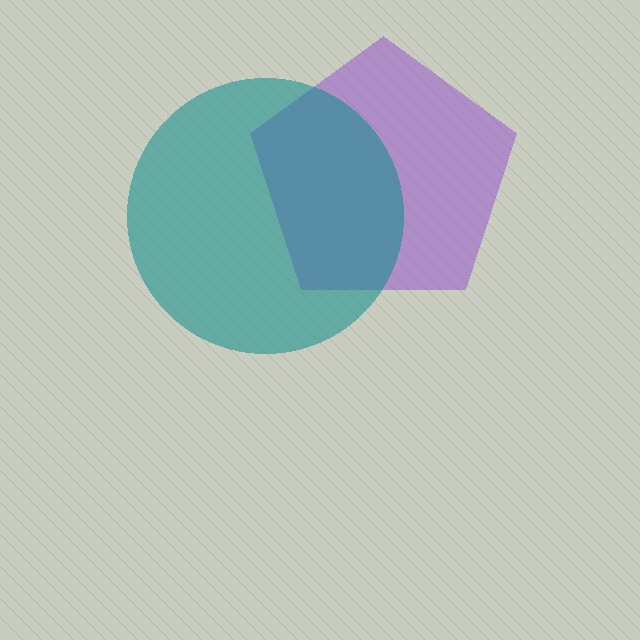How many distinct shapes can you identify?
There are 2 distinct shapes: a purple pentagon, a teal circle.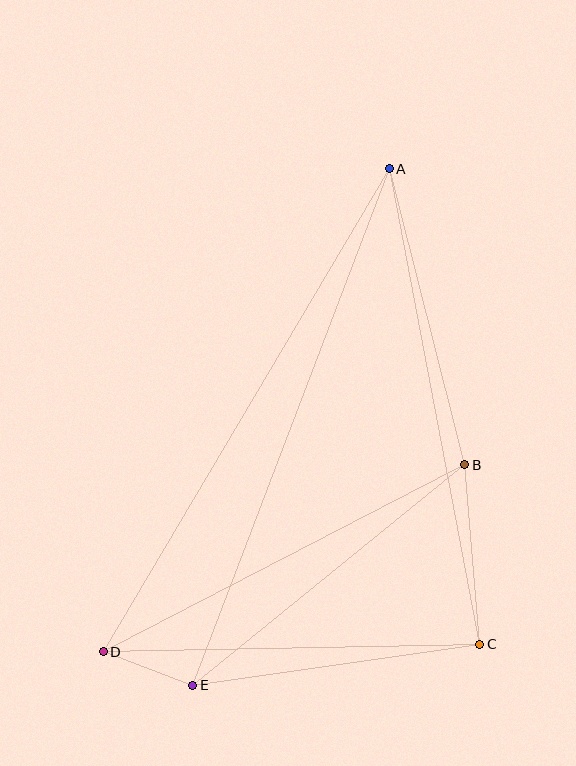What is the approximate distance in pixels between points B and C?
The distance between B and C is approximately 180 pixels.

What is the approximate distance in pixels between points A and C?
The distance between A and C is approximately 484 pixels.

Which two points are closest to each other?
Points D and E are closest to each other.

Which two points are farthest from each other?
Points A and D are farthest from each other.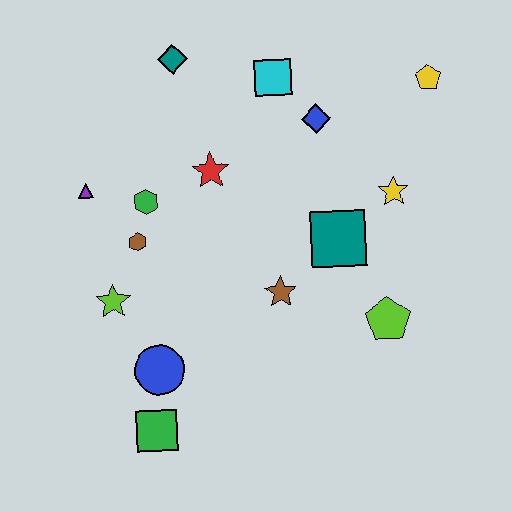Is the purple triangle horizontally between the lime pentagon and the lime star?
No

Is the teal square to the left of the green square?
No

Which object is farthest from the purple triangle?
The yellow pentagon is farthest from the purple triangle.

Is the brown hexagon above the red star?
No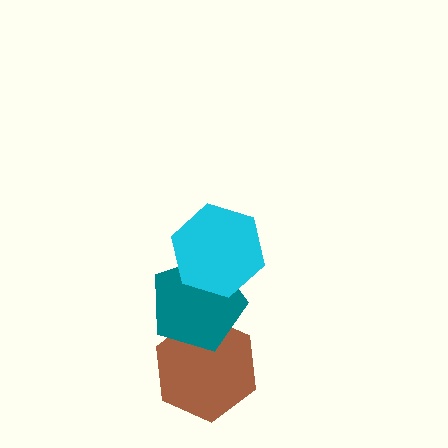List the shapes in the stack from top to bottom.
From top to bottom: the cyan hexagon, the teal pentagon, the brown hexagon.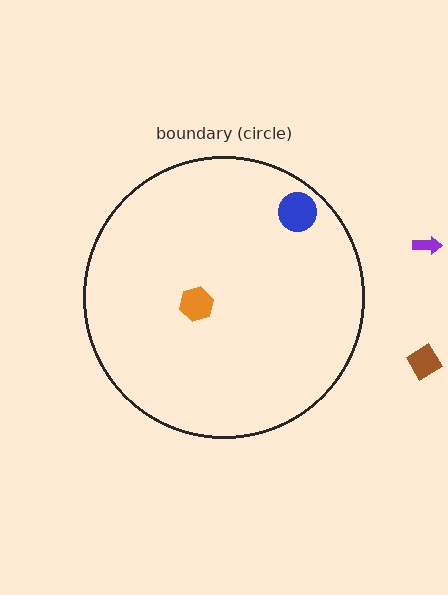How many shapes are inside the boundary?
2 inside, 2 outside.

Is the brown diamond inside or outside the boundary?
Outside.